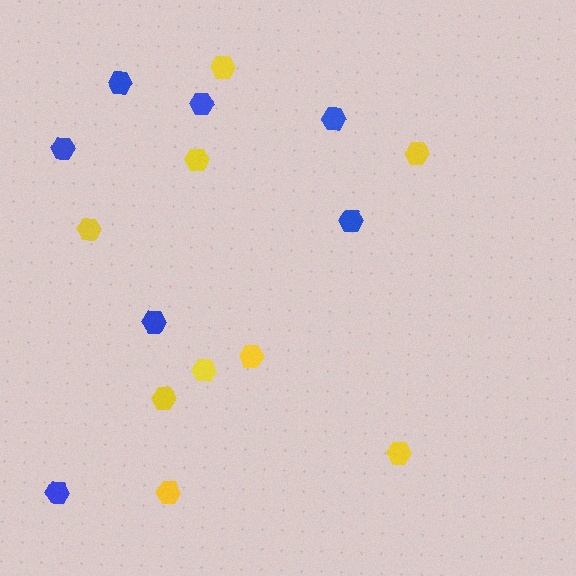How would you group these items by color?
There are 2 groups: one group of yellow hexagons (9) and one group of blue hexagons (7).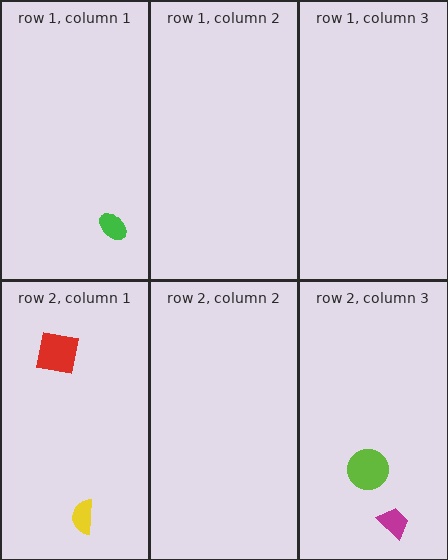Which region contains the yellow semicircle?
The row 2, column 1 region.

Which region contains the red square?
The row 2, column 1 region.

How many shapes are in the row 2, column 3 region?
2.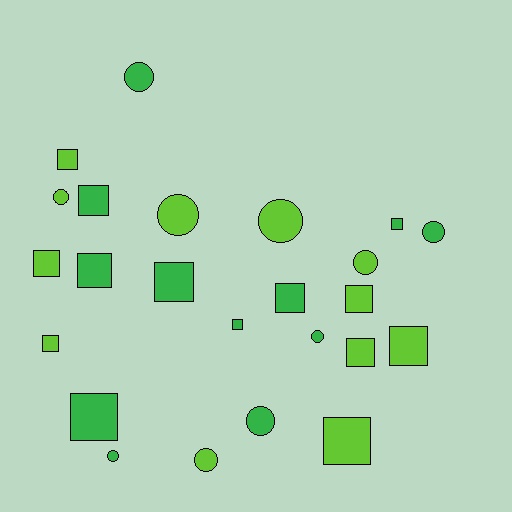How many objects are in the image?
There are 24 objects.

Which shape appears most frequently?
Square, with 14 objects.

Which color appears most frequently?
Lime, with 12 objects.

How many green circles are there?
There are 5 green circles.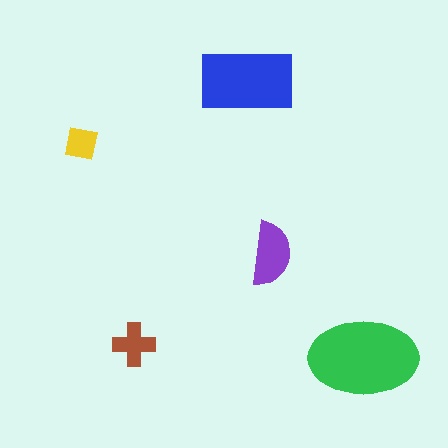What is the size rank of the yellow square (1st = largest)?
5th.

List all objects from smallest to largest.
The yellow square, the brown cross, the purple semicircle, the blue rectangle, the green ellipse.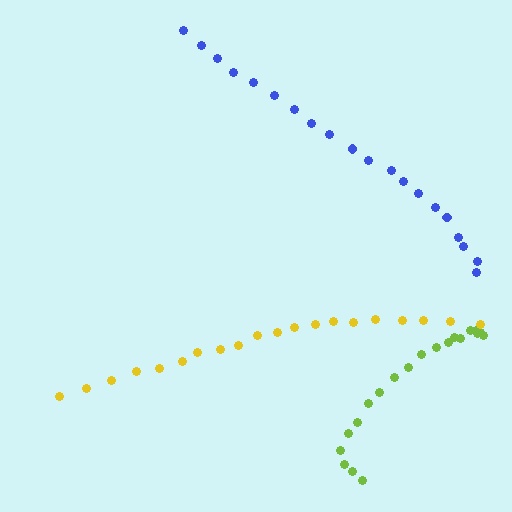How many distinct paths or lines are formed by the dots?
There are 3 distinct paths.